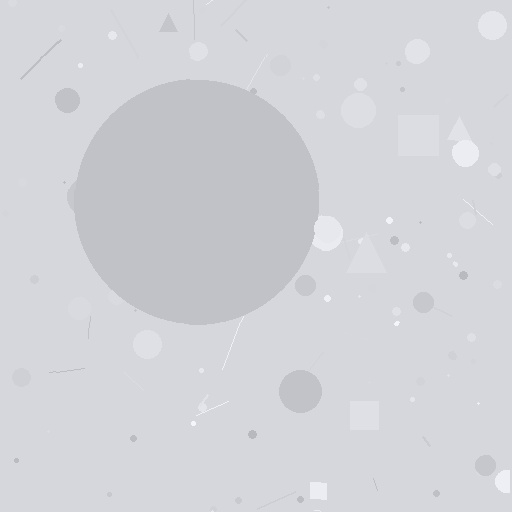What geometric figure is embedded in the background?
A circle is embedded in the background.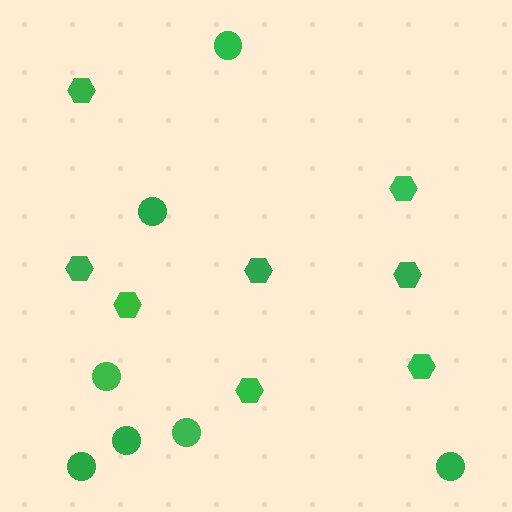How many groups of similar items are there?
There are 2 groups: one group of circles (7) and one group of hexagons (8).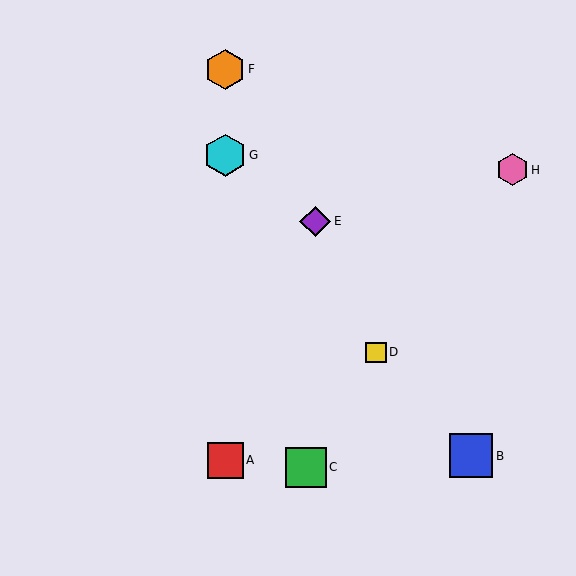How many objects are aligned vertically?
3 objects (A, F, G) are aligned vertically.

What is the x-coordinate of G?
Object G is at x≈225.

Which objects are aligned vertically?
Objects A, F, G are aligned vertically.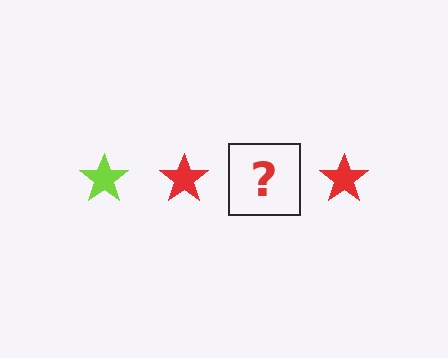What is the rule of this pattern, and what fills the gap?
The rule is that the pattern cycles through lime, red stars. The gap should be filled with a lime star.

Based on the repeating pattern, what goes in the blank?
The blank should be a lime star.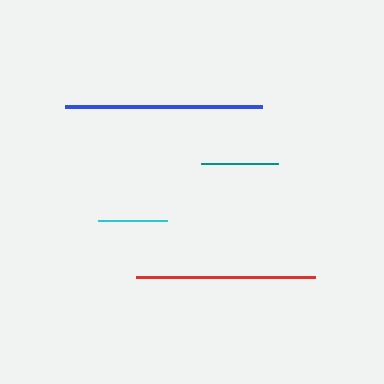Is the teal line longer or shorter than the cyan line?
The teal line is longer than the cyan line.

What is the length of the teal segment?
The teal segment is approximately 77 pixels long.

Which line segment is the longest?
The blue line is the longest at approximately 197 pixels.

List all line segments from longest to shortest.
From longest to shortest: blue, red, teal, cyan.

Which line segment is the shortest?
The cyan line is the shortest at approximately 69 pixels.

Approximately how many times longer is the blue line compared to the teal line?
The blue line is approximately 2.6 times the length of the teal line.